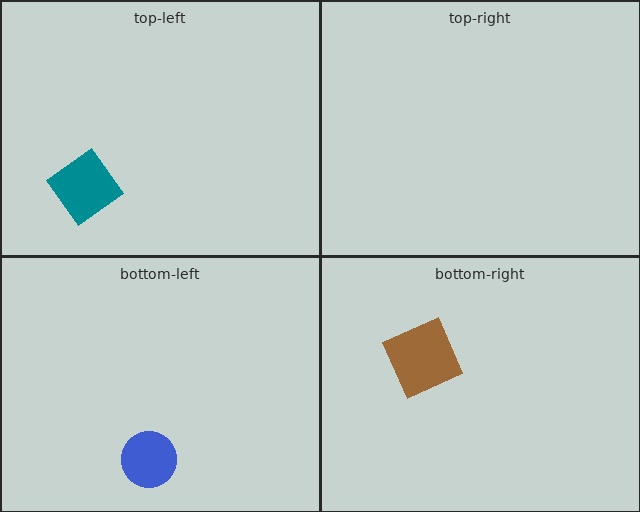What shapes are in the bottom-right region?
The brown square.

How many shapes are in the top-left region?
1.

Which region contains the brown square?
The bottom-right region.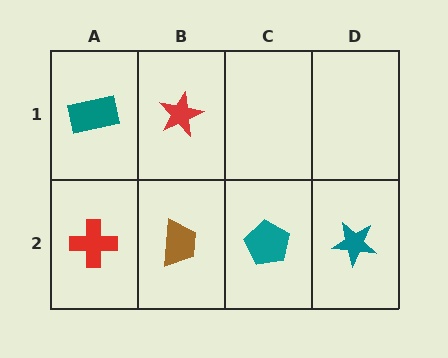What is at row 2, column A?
A red cross.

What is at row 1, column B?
A red star.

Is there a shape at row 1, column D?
No, that cell is empty.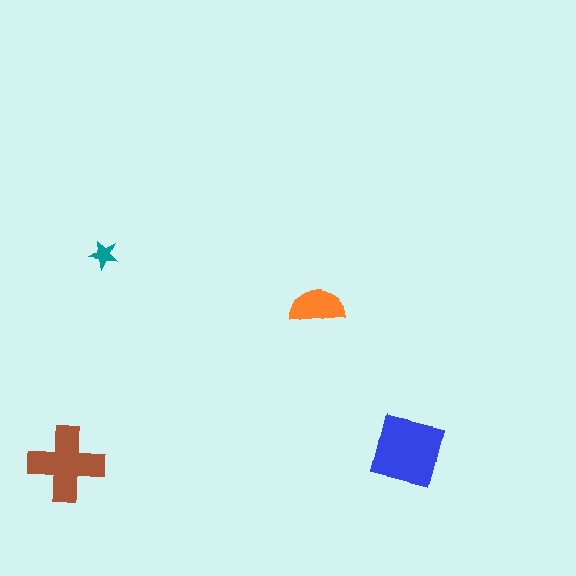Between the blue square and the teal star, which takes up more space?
The blue square.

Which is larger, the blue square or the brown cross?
The blue square.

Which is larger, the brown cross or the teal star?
The brown cross.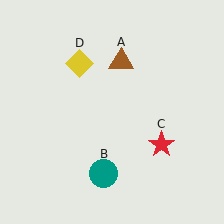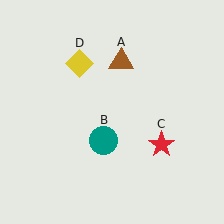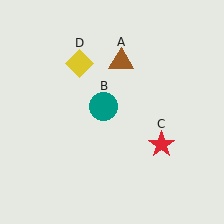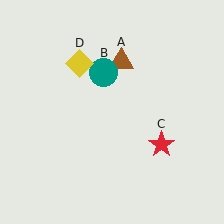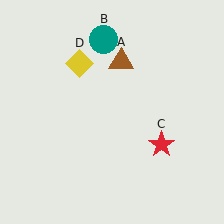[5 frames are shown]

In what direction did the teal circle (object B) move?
The teal circle (object B) moved up.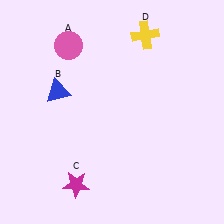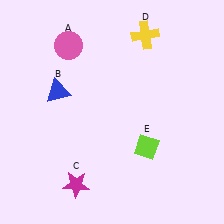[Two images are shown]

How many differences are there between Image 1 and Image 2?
There is 1 difference between the two images.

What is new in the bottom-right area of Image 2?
A lime diamond (E) was added in the bottom-right area of Image 2.